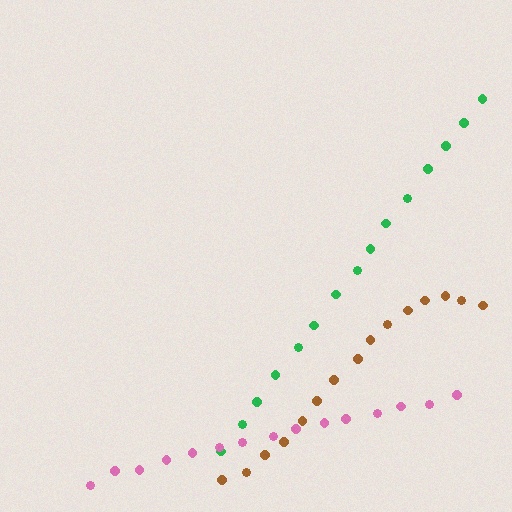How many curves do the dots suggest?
There are 3 distinct paths.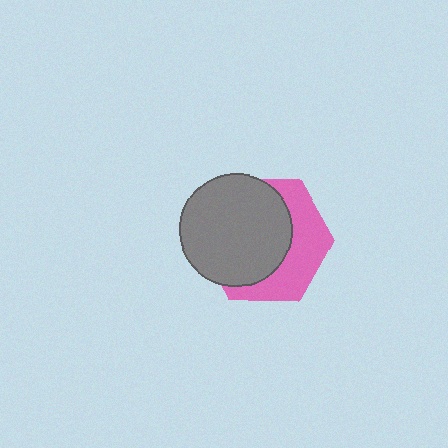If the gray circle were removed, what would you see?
You would see the complete pink hexagon.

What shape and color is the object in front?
The object in front is a gray circle.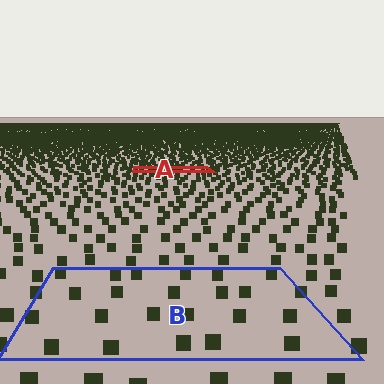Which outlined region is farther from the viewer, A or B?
Region A is farther from the viewer — the texture elements inside it appear smaller and more densely packed.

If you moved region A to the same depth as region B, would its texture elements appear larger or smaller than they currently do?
They would appear larger. At a closer depth, the same texture elements are projected at a bigger on-screen size.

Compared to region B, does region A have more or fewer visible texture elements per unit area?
Region A has more texture elements per unit area — they are packed more densely because it is farther away.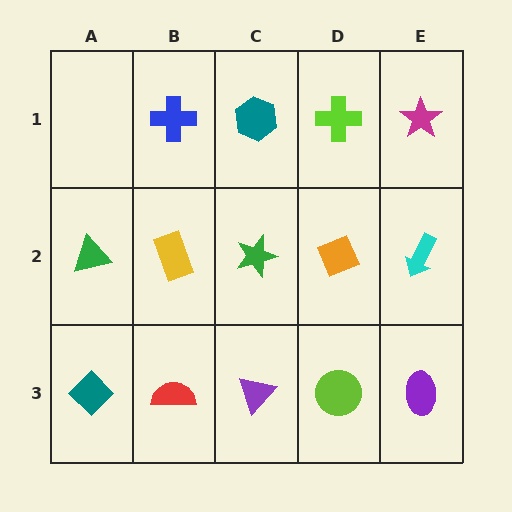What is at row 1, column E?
A magenta star.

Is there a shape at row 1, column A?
No, that cell is empty.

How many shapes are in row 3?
5 shapes.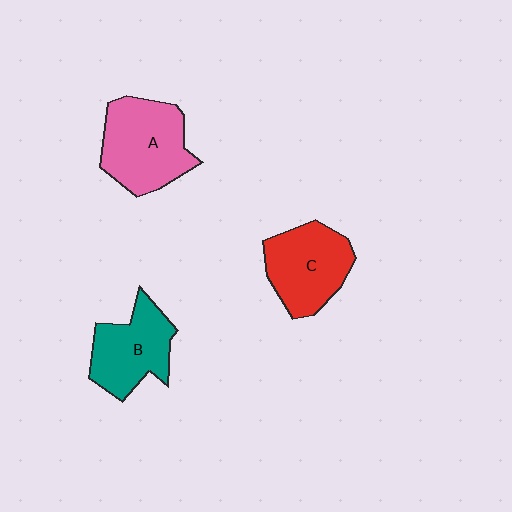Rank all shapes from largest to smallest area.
From largest to smallest: A (pink), C (red), B (teal).